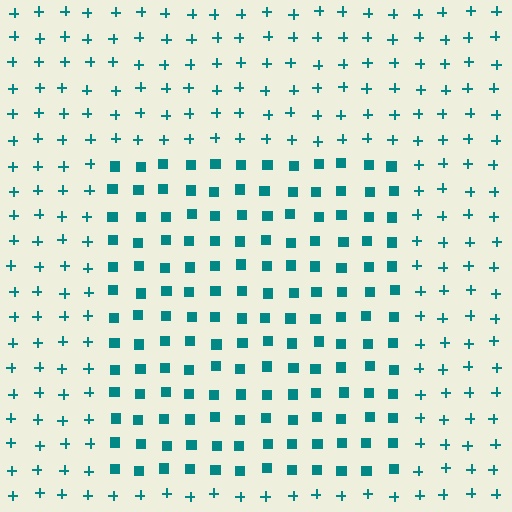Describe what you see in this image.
The image is filled with small teal elements arranged in a uniform grid. A rectangle-shaped region contains squares, while the surrounding area contains plus signs. The boundary is defined purely by the change in element shape.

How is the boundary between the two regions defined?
The boundary is defined by a change in element shape: squares inside vs. plus signs outside. All elements share the same color and spacing.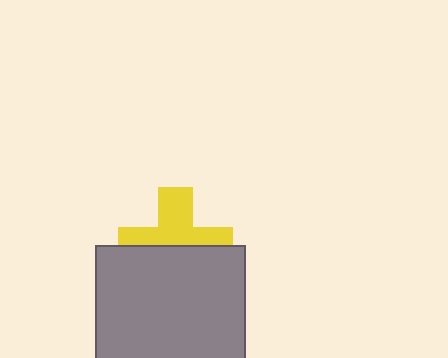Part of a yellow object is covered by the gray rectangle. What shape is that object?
It is a cross.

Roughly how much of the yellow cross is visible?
About half of it is visible (roughly 52%).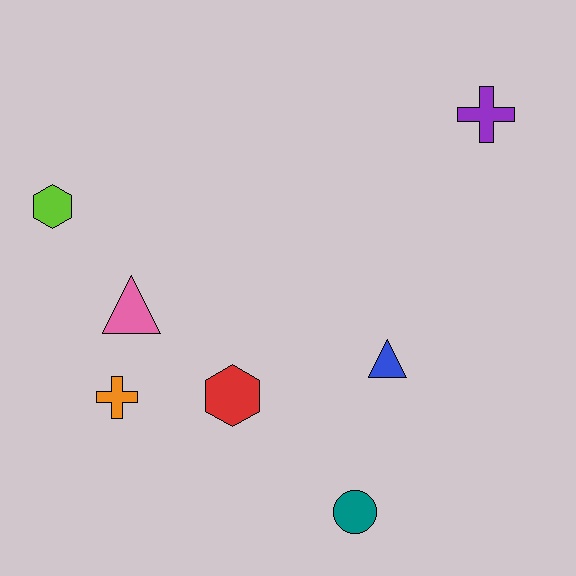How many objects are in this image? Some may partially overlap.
There are 7 objects.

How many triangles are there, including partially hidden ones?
There are 2 triangles.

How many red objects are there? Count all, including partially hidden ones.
There is 1 red object.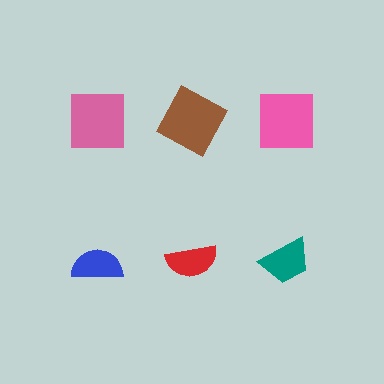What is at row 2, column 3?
A teal trapezoid.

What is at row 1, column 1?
A pink square.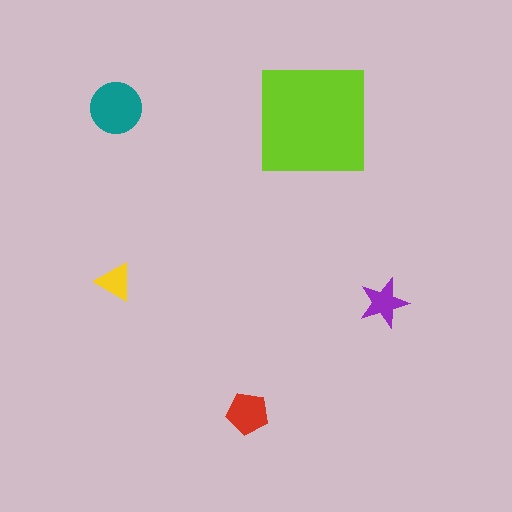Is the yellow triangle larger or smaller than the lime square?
Smaller.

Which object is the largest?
The lime square.